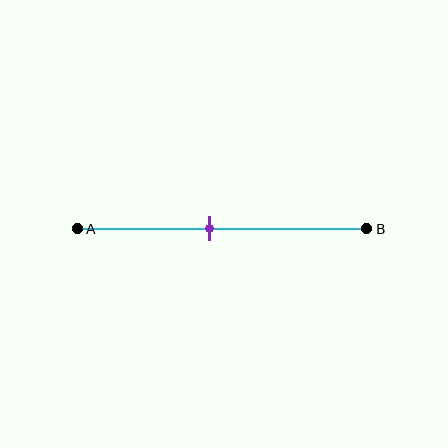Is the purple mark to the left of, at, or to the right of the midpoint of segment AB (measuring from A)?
The purple mark is to the left of the midpoint of segment AB.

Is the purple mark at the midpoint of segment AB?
No, the mark is at about 45% from A, not at the 50% midpoint.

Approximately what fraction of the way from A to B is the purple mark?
The purple mark is approximately 45% of the way from A to B.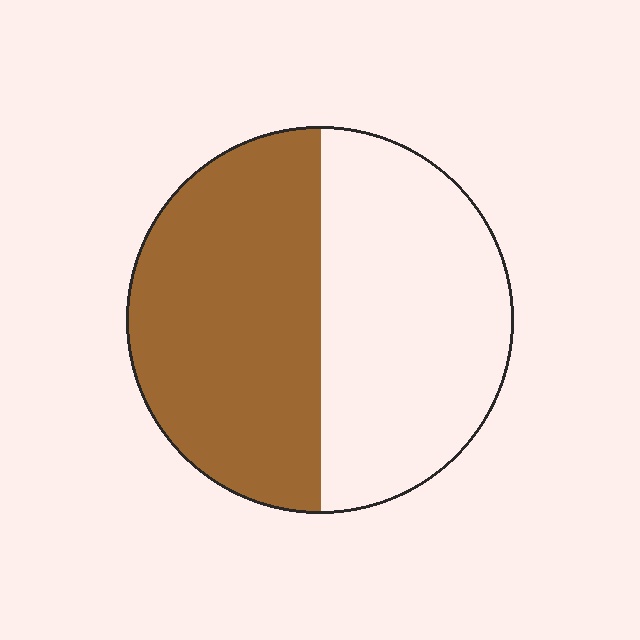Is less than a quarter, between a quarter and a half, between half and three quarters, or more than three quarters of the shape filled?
Between half and three quarters.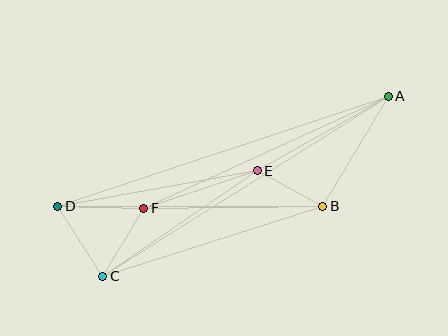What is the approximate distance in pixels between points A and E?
The distance between A and E is approximately 151 pixels.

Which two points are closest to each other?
Points B and E are closest to each other.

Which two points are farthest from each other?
Points A and D are farthest from each other.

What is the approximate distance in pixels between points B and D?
The distance between B and D is approximately 265 pixels.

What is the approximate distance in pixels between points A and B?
The distance between A and B is approximately 128 pixels.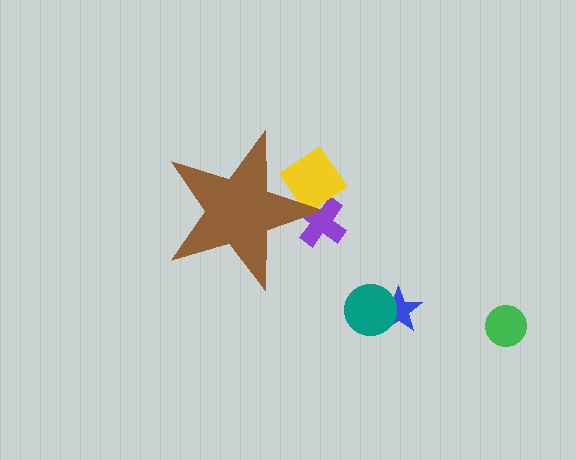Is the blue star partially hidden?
No, the blue star is fully visible.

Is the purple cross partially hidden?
Yes, the purple cross is partially hidden behind the brown star.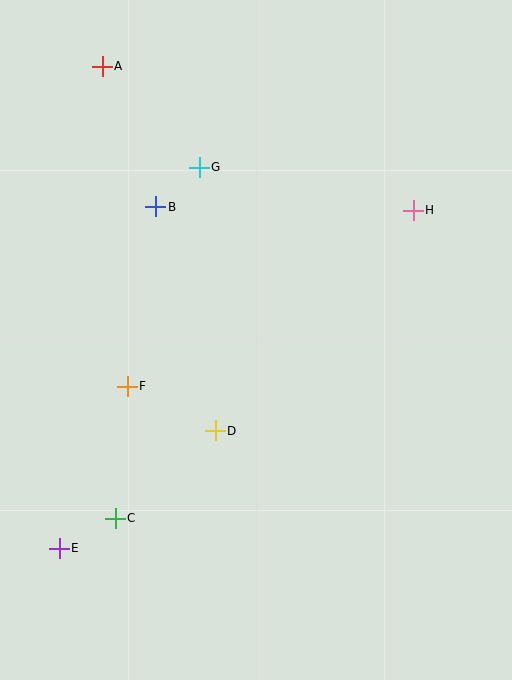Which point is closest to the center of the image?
Point D at (215, 431) is closest to the center.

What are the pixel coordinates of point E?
Point E is at (59, 548).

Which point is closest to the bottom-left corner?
Point E is closest to the bottom-left corner.